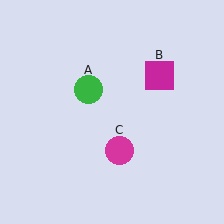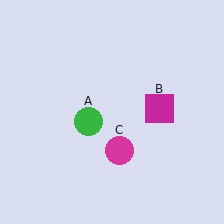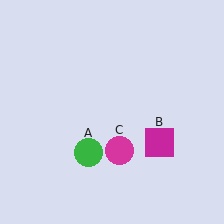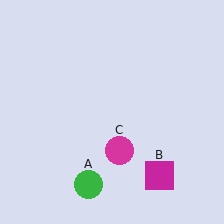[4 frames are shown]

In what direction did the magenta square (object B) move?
The magenta square (object B) moved down.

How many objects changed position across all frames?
2 objects changed position: green circle (object A), magenta square (object B).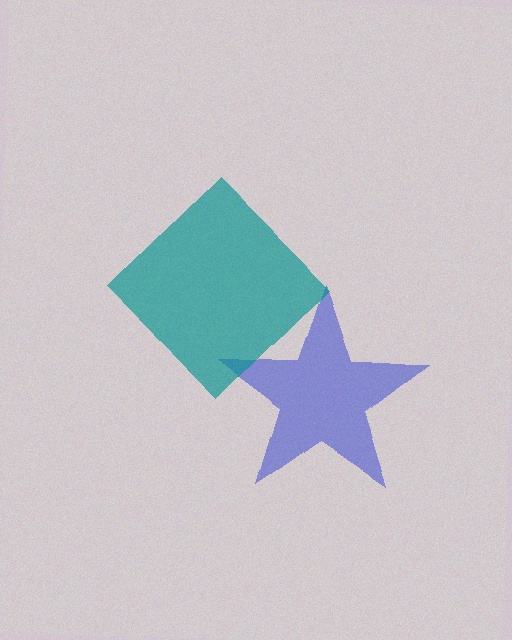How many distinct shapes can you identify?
There are 2 distinct shapes: a blue star, a teal diamond.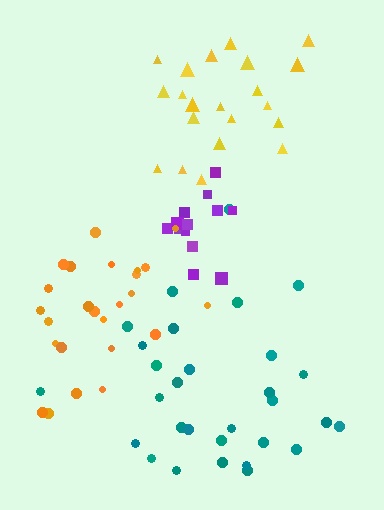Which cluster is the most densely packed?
Purple.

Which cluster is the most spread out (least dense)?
Teal.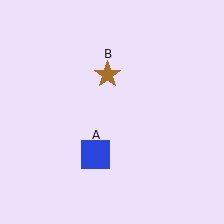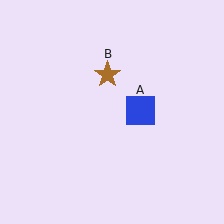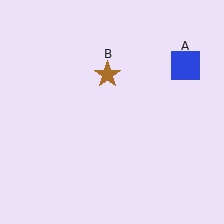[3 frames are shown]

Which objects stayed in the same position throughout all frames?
Brown star (object B) remained stationary.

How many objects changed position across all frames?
1 object changed position: blue square (object A).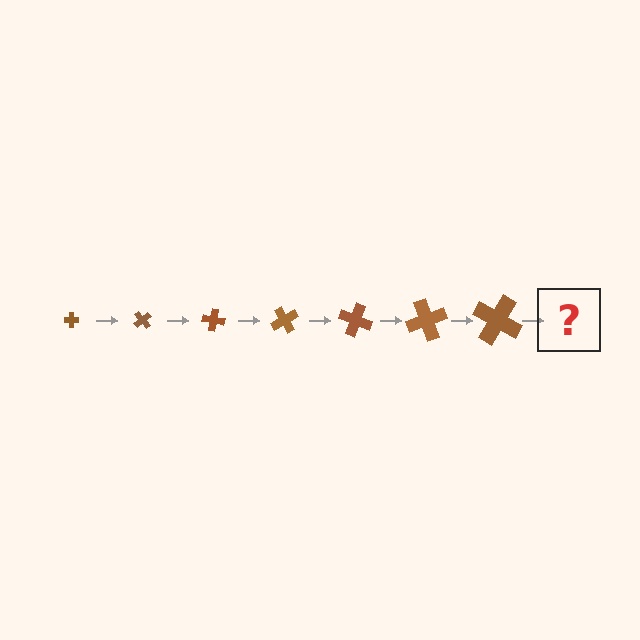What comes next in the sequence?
The next element should be a cross, larger than the previous one and rotated 350 degrees from the start.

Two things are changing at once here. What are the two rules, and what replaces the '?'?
The two rules are that the cross grows larger each step and it rotates 50 degrees each step. The '?' should be a cross, larger than the previous one and rotated 350 degrees from the start.